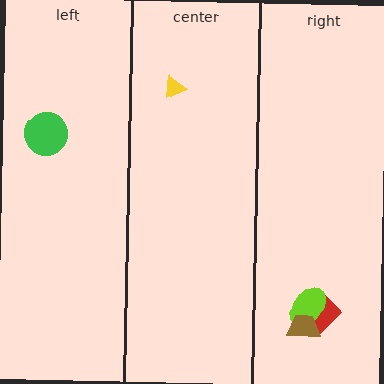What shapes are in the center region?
The yellow triangle.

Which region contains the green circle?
The left region.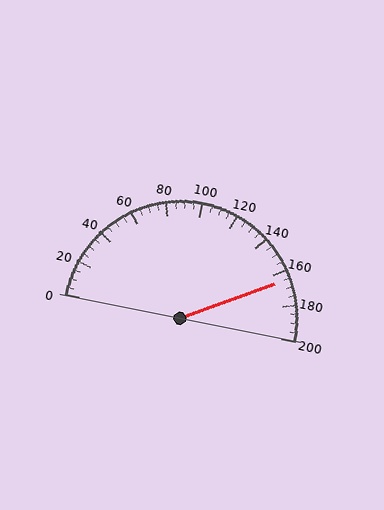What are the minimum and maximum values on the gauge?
The gauge ranges from 0 to 200.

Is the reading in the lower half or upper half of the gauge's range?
The reading is in the upper half of the range (0 to 200).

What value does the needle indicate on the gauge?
The needle indicates approximately 165.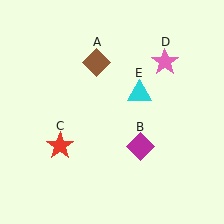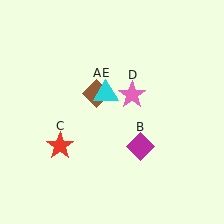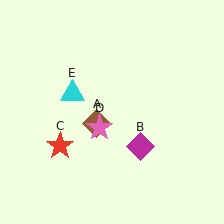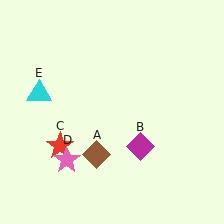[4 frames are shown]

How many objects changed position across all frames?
3 objects changed position: brown diamond (object A), pink star (object D), cyan triangle (object E).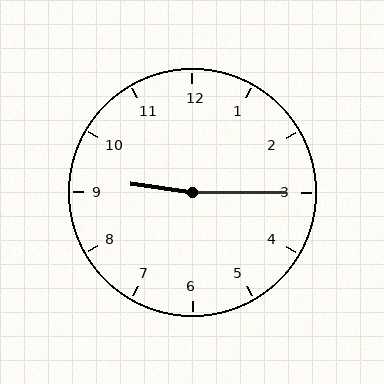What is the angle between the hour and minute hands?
Approximately 172 degrees.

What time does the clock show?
9:15.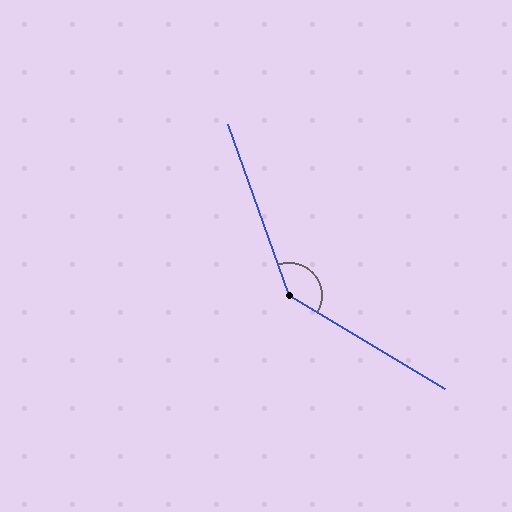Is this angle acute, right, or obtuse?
It is obtuse.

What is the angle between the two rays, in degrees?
Approximately 140 degrees.